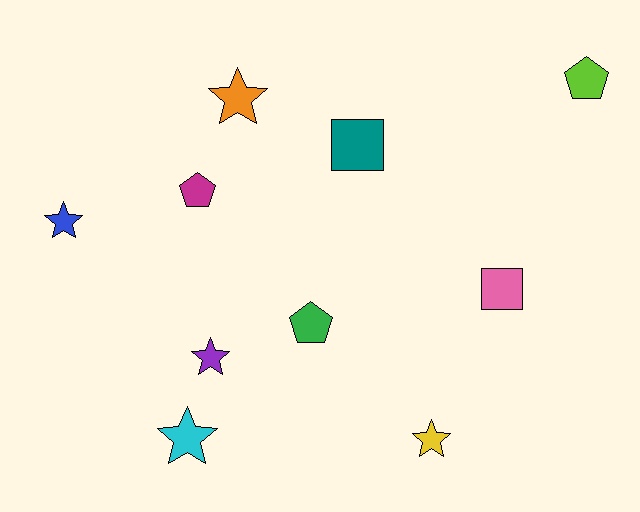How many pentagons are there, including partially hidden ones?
There are 3 pentagons.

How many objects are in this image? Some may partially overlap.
There are 10 objects.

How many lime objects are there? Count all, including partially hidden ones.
There is 1 lime object.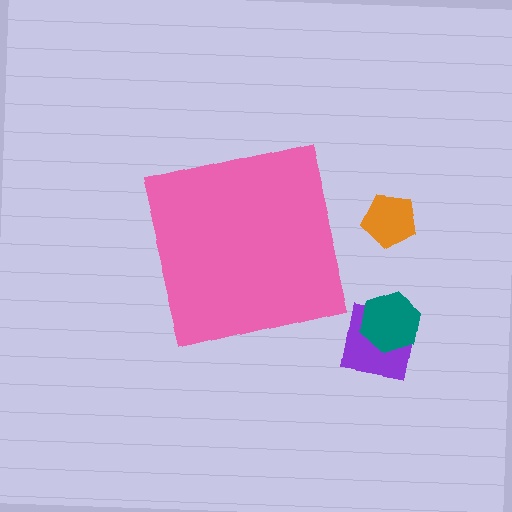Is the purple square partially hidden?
No, the purple square is fully visible.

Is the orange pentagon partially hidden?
No, the orange pentagon is fully visible.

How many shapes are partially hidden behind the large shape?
0 shapes are partially hidden.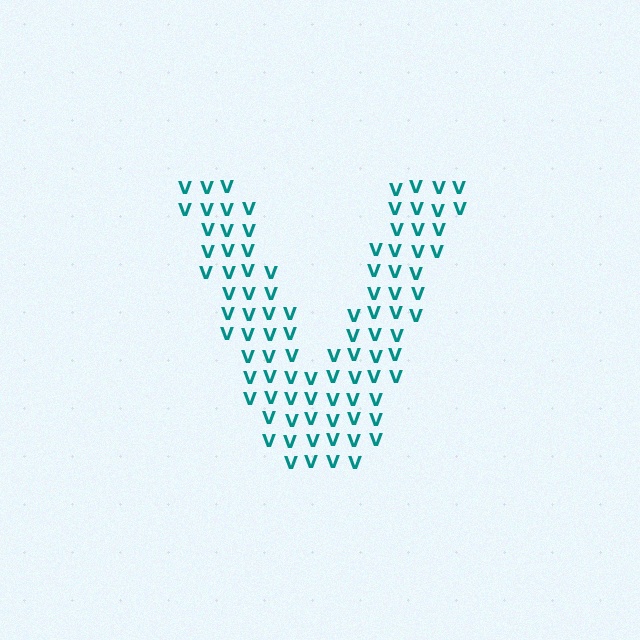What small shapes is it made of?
It is made of small letter V's.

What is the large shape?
The large shape is the letter V.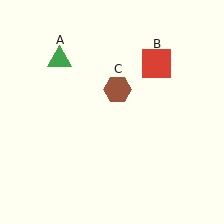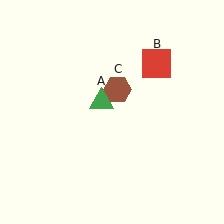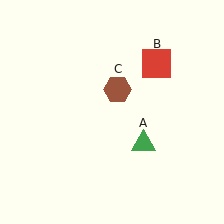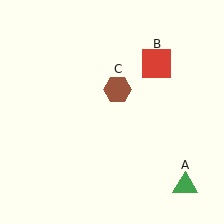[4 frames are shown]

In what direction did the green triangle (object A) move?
The green triangle (object A) moved down and to the right.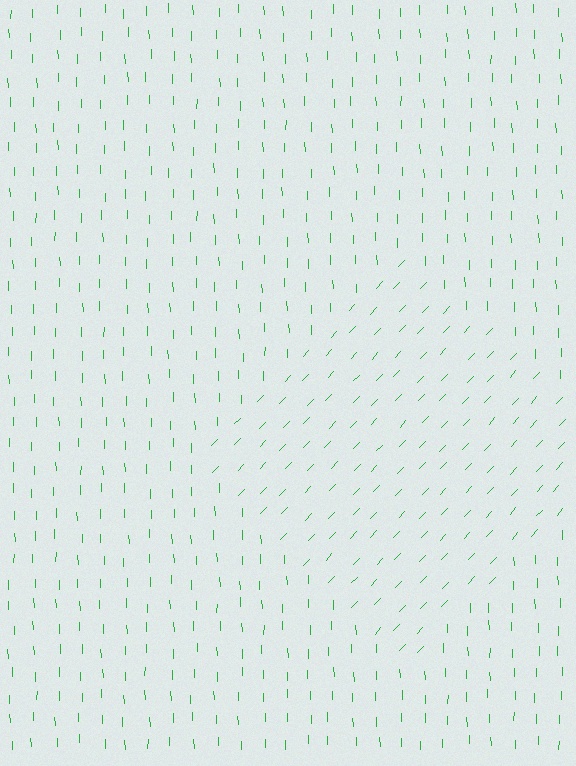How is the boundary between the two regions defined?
The boundary is defined purely by a change in line orientation (approximately 45 degrees difference). All lines are the same color and thickness.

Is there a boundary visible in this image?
Yes, there is a texture boundary formed by a change in line orientation.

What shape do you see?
I see a diamond.